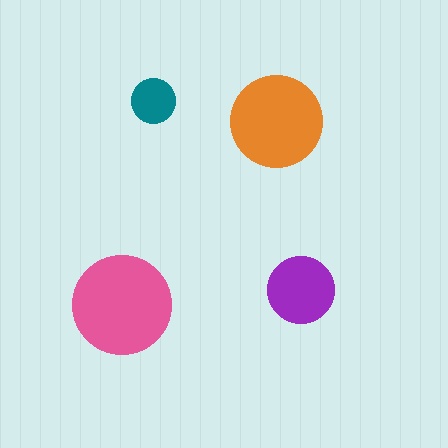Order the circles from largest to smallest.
the pink one, the orange one, the purple one, the teal one.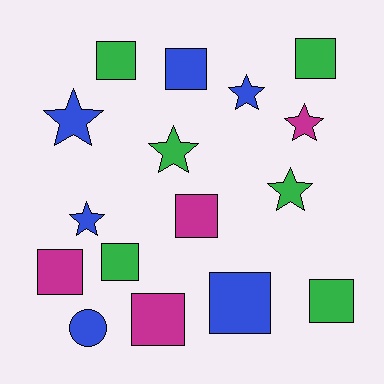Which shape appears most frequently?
Square, with 9 objects.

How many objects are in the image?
There are 16 objects.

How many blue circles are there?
There is 1 blue circle.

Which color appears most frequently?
Green, with 6 objects.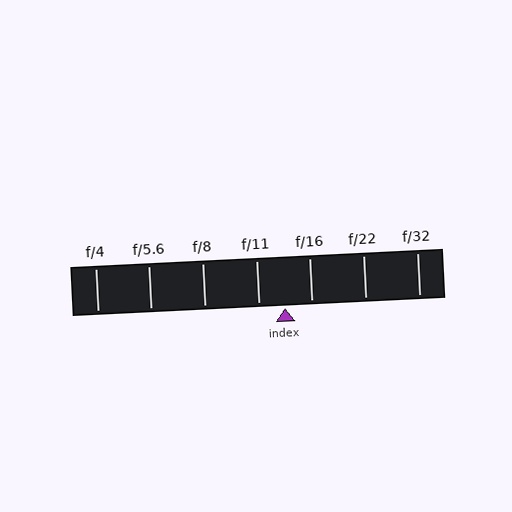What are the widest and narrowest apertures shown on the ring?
The widest aperture shown is f/4 and the narrowest is f/32.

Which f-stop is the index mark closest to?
The index mark is closest to f/11.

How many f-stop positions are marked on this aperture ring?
There are 7 f-stop positions marked.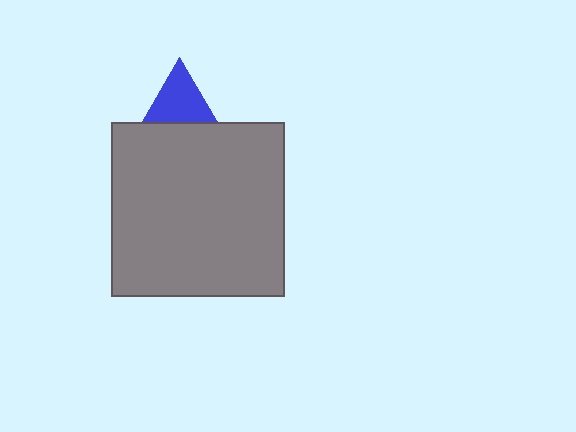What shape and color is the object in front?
The object in front is a gray square.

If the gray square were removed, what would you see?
You would see the complete blue triangle.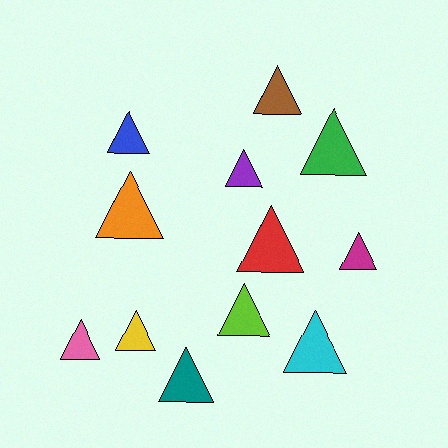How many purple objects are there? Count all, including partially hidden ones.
There is 1 purple object.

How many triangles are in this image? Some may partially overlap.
There are 12 triangles.